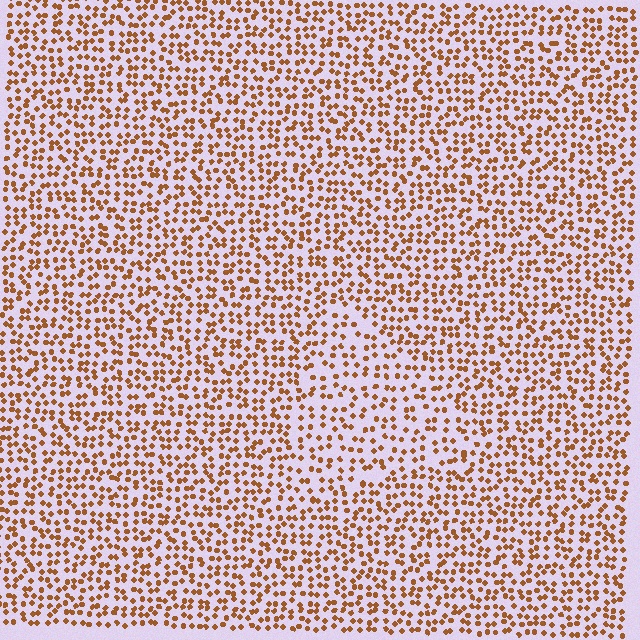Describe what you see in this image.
The image contains small brown elements arranged at two different densities. A triangle-shaped region is visible where the elements are less densely packed than the surrounding area.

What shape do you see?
I see a triangle.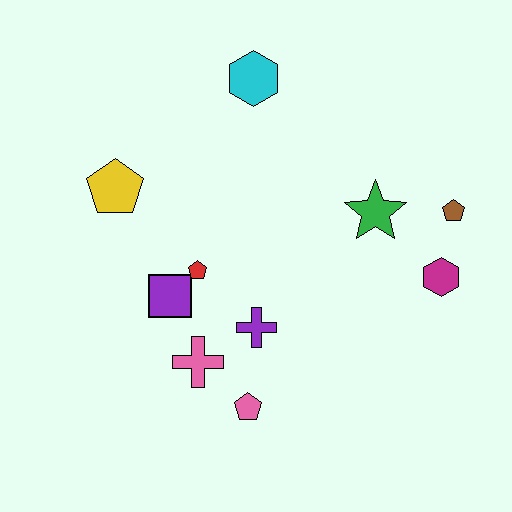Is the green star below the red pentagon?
No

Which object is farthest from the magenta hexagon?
The yellow pentagon is farthest from the magenta hexagon.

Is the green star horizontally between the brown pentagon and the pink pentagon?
Yes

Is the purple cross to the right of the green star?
No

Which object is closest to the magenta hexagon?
The brown pentagon is closest to the magenta hexagon.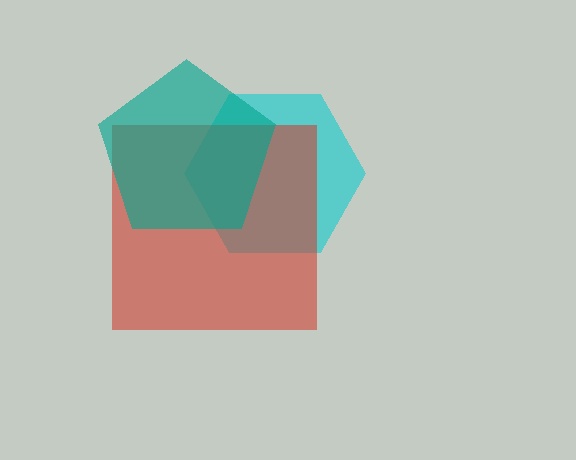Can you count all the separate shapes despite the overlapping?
Yes, there are 3 separate shapes.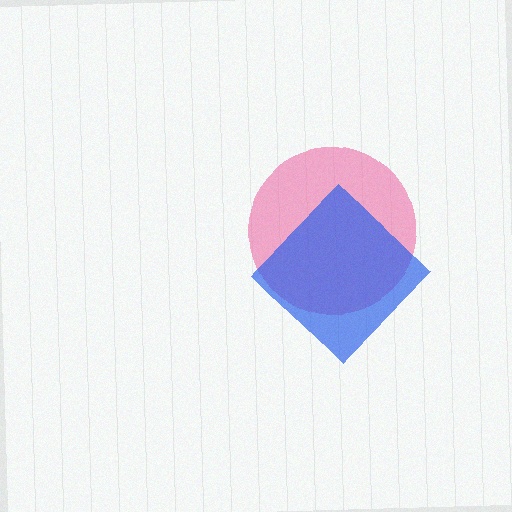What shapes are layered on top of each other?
The layered shapes are: a pink circle, a blue diamond.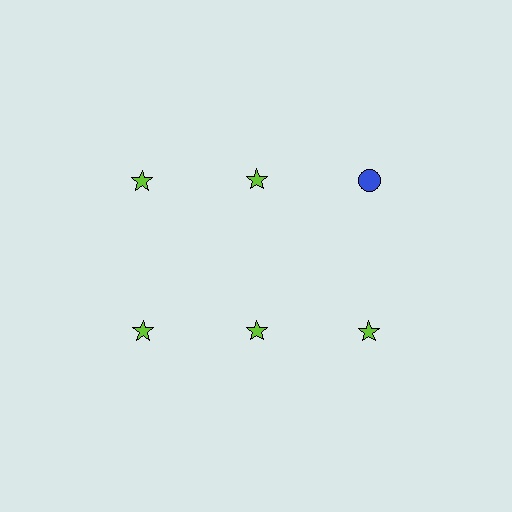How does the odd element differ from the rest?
It differs in both color (blue instead of lime) and shape (circle instead of star).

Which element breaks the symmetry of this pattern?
The blue circle in the top row, center column breaks the symmetry. All other shapes are lime stars.